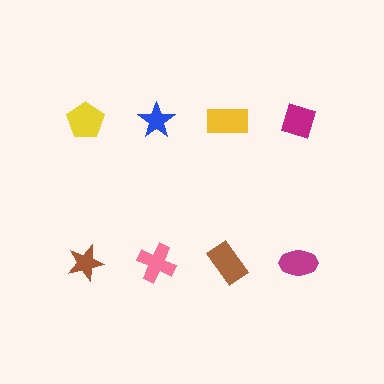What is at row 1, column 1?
A yellow pentagon.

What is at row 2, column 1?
A brown star.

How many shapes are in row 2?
4 shapes.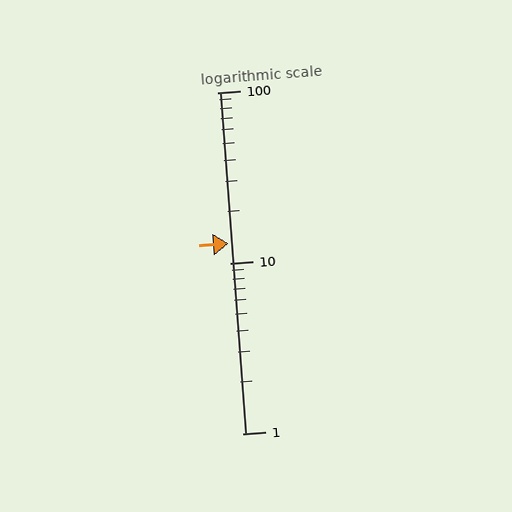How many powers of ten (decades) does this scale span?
The scale spans 2 decades, from 1 to 100.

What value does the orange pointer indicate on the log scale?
The pointer indicates approximately 13.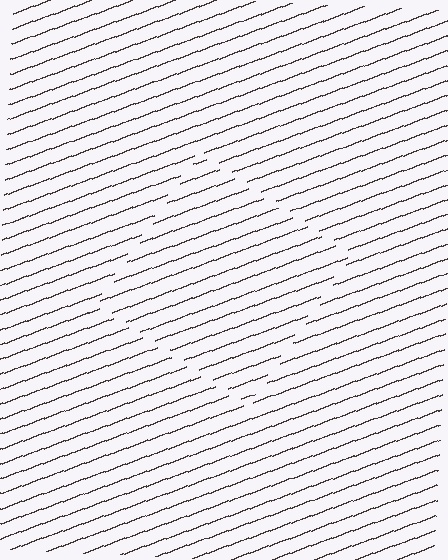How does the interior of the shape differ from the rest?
The interior of the shape contains the same grating, shifted by half a period — the contour is defined by the phase discontinuity where line-ends from the inner and outer gratings abut.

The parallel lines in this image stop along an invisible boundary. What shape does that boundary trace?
An illusory square. The interior of the shape contains the same grating, shifted by half a period — the contour is defined by the phase discontinuity where line-ends from the inner and outer gratings abut.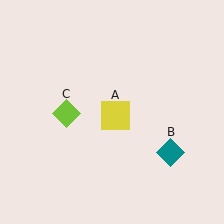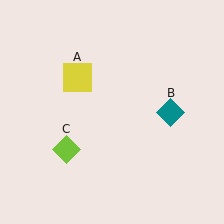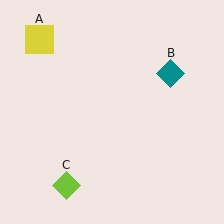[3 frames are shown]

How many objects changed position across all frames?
3 objects changed position: yellow square (object A), teal diamond (object B), lime diamond (object C).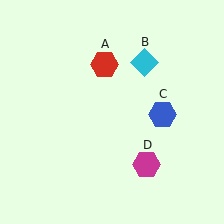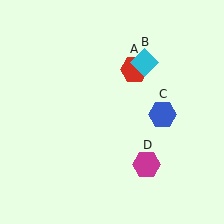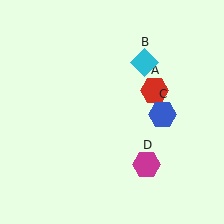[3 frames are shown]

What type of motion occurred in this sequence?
The red hexagon (object A) rotated clockwise around the center of the scene.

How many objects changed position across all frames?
1 object changed position: red hexagon (object A).